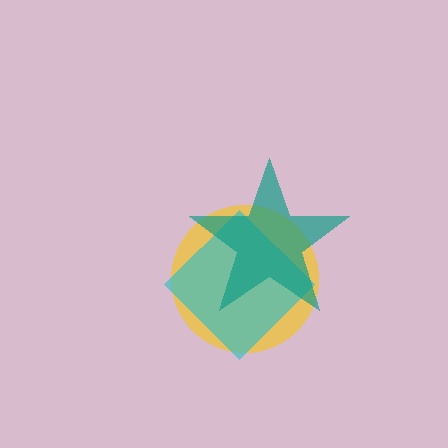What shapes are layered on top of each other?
The layered shapes are: a yellow circle, a cyan diamond, a teal star.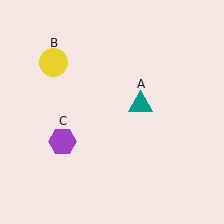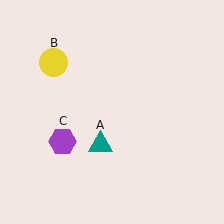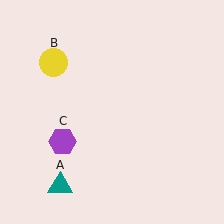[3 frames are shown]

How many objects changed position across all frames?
1 object changed position: teal triangle (object A).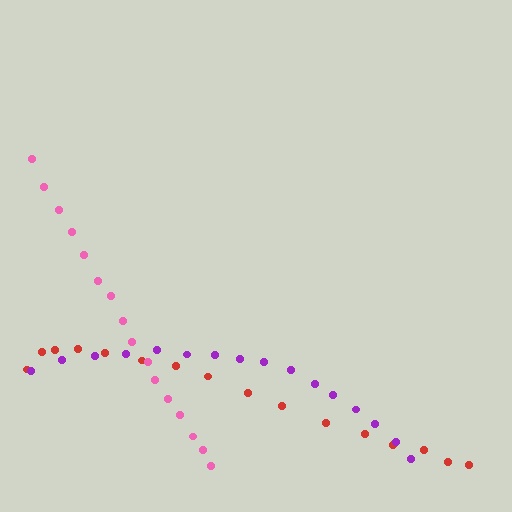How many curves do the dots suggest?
There are 3 distinct paths.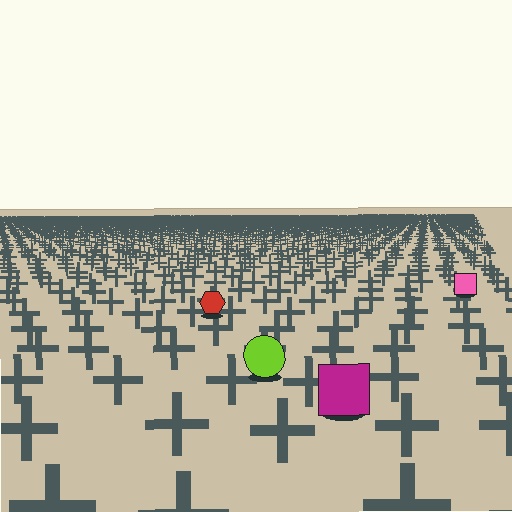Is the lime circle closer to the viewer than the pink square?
Yes. The lime circle is closer — you can tell from the texture gradient: the ground texture is coarser near it.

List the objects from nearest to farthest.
From nearest to farthest: the magenta square, the lime circle, the red hexagon, the pink square.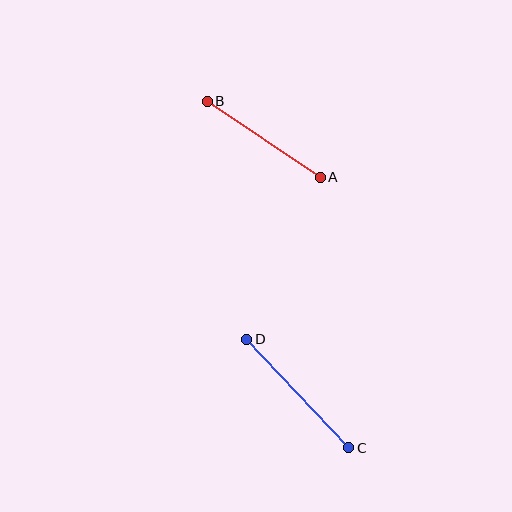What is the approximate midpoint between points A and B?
The midpoint is at approximately (264, 139) pixels.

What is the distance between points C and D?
The distance is approximately 149 pixels.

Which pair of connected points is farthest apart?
Points C and D are farthest apart.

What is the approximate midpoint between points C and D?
The midpoint is at approximately (298, 394) pixels.